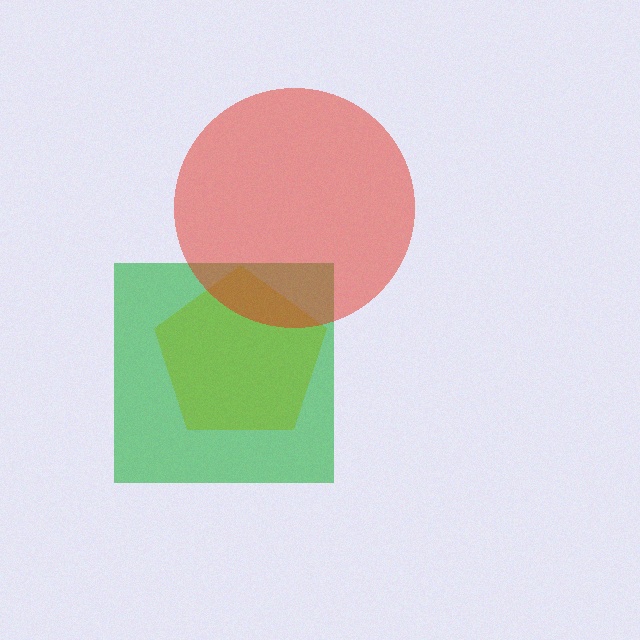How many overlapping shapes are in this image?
There are 3 overlapping shapes in the image.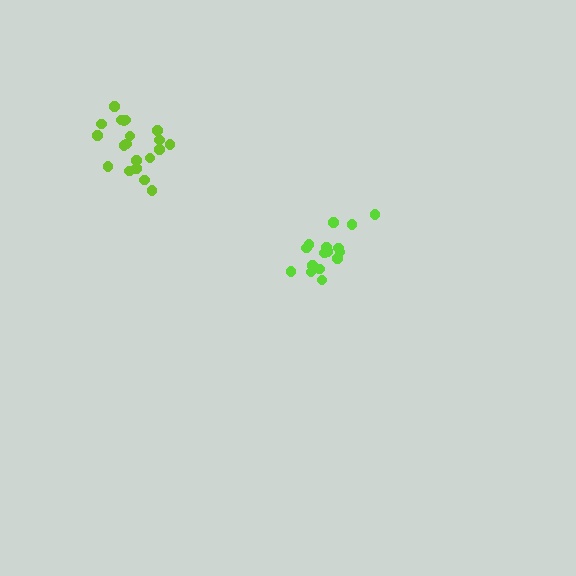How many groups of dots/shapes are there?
There are 2 groups.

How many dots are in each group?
Group 1: 17 dots, Group 2: 20 dots (37 total).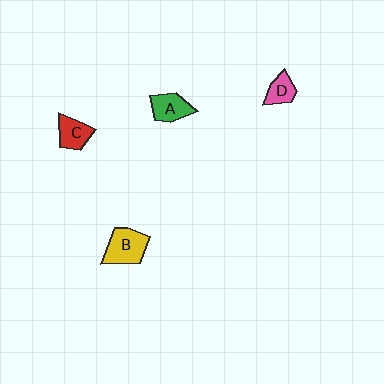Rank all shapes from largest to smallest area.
From largest to smallest: B (yellow), A (green), C (red), D (pink).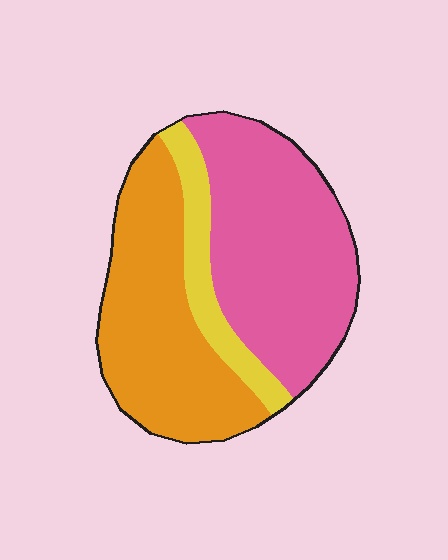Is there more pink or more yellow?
Pink.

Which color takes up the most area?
Pink, at roughly 45%.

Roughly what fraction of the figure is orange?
Orange covers roughly 40% of the figure.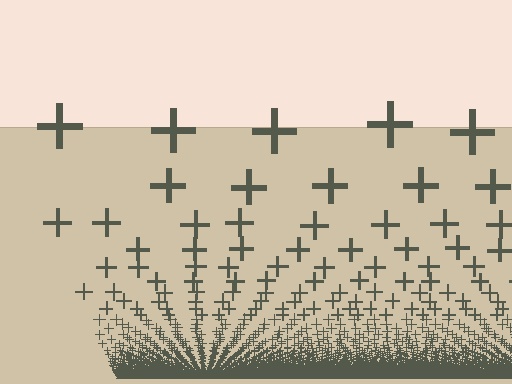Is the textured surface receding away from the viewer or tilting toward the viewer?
The surface appears to tilt toward the viewer. Texture elements get larger and sparser toward the top.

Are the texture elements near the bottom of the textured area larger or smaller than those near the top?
Smaller. The gradient is inverted — elements near the bottom are smaller and denser.